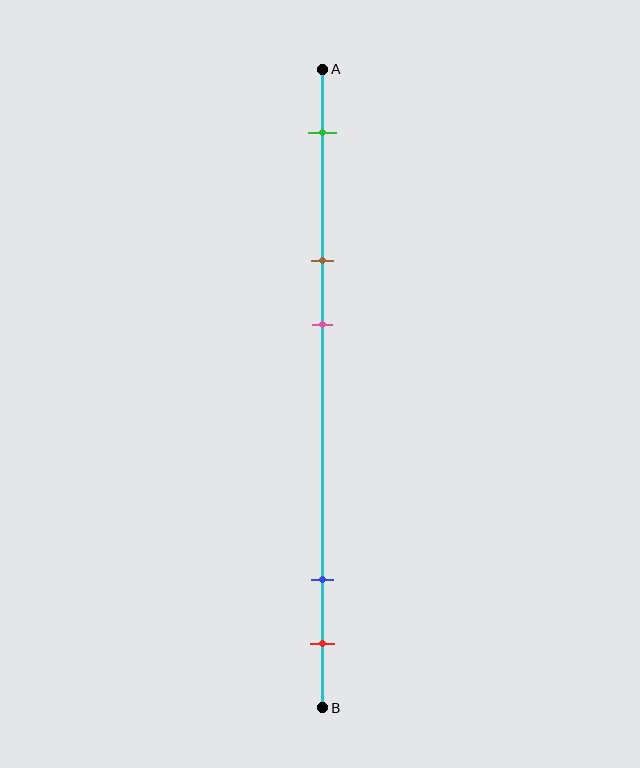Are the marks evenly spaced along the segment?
No, the marks are not evenly spaced.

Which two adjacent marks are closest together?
The blue and red marks are the closest adjacent pair.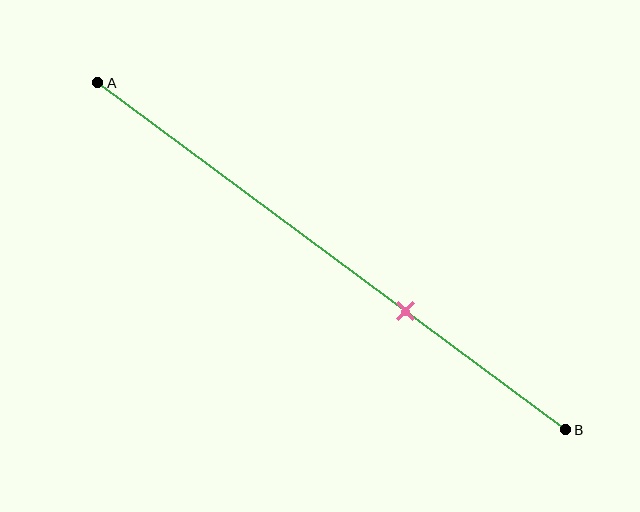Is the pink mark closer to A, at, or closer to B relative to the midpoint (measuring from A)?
The pink mark is closer to point B than the midpoint of segment AB.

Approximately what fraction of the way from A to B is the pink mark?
The pink mark is approximately 65% of the way from A to B.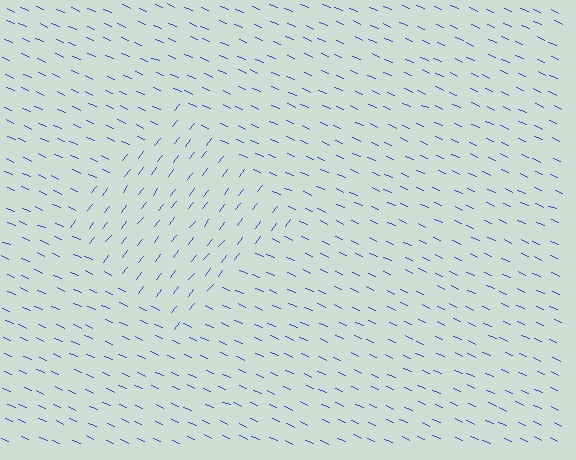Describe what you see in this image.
The image is filled with small blue line segments. A diamond region in the image has lines oriented differently from the surrounding lines, creating a visible texture boundary.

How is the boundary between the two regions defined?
The boundary is defined purely by a change in line orientation (approximately 75 degrees difference). All lines are the same color and thickness.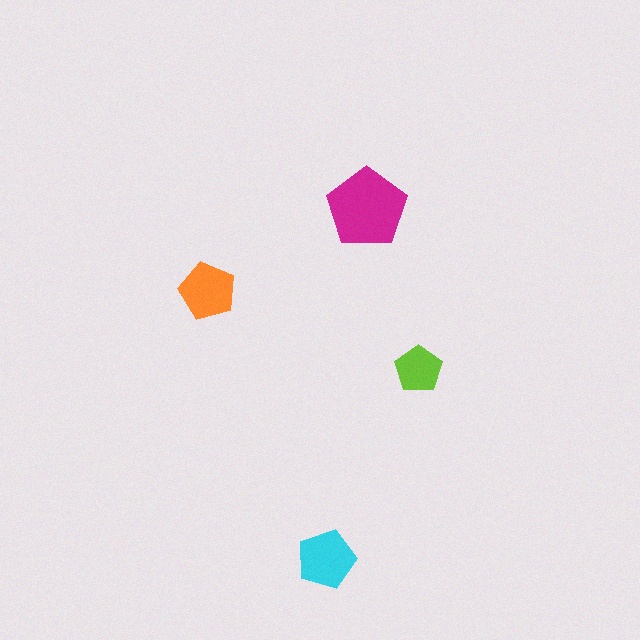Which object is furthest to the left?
The orange pentagon is leftmost.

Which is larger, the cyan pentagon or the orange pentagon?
The cyan one.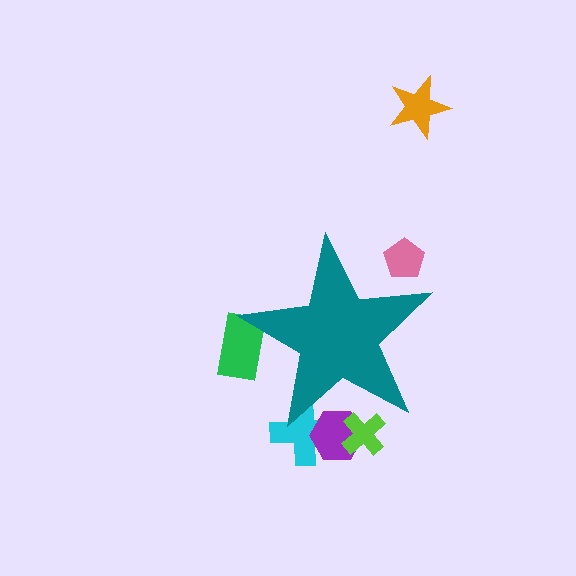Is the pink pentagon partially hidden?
Yes, the pink pentagon is partially hidden behind the teal star.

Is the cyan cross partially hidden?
Yes, the cyan cross is partially hidden behind the teal star.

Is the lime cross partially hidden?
Yes, the lime cross is partially hidden behind the teal star.